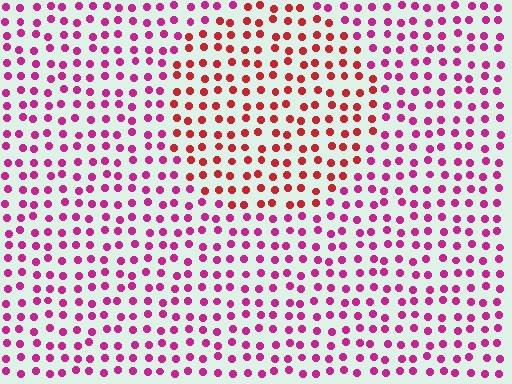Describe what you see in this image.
The image is filled with small magenta elements in a uniform arrangement. A circle-shaped region is visible where the elements are tinted to a slightly different hue, forming a subtle color boundary.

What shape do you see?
I see a circle.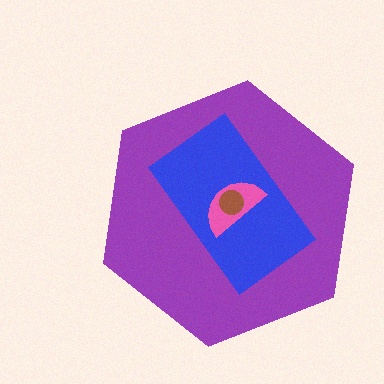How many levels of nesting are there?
4.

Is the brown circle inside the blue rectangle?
Yes.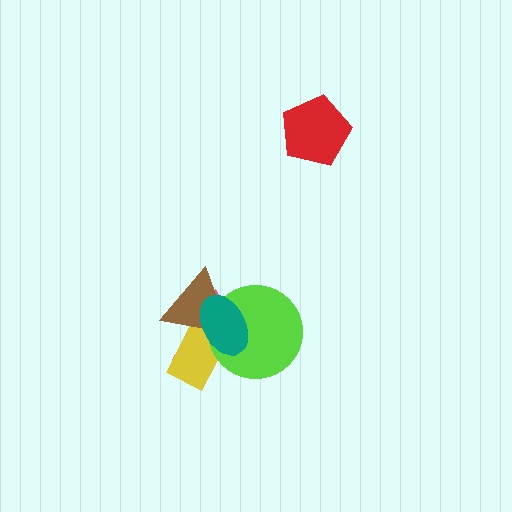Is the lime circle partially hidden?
Yes, it is partially covered by another shape.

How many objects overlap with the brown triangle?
4 objects overlap with the brown triangle.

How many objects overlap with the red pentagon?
0 objects overlap with the red pentagon.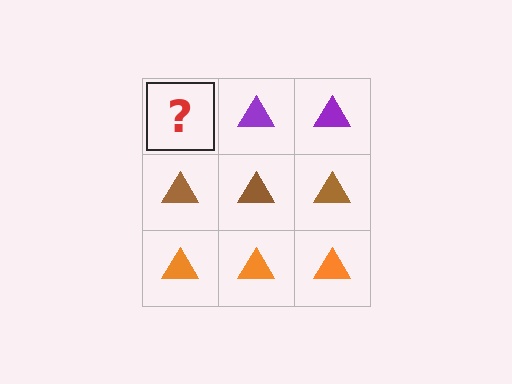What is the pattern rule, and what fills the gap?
The rule is that each row has a consistent color. The gap should be filled with a purple triangle.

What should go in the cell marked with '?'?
The missing cell should contain a purple triangle.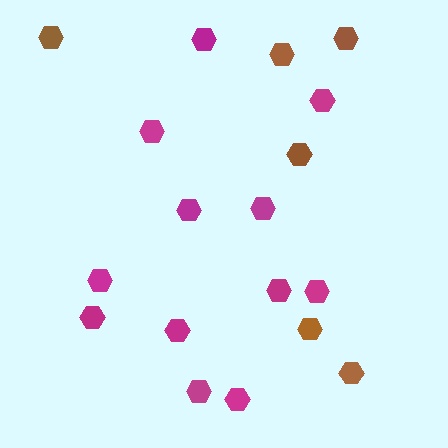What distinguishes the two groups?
There are 2 groups: one group of brown hexagons (6) and one group of magenta hexagons (12).